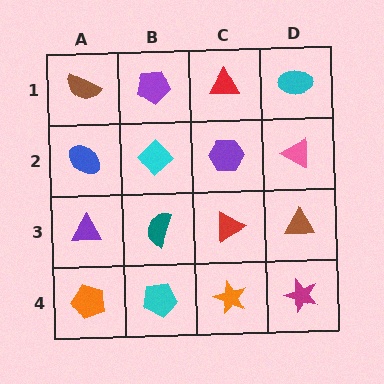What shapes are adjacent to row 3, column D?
A pink triangle (row 2, column D), a magenta star (row 4, column D), a red triangle (row 3, column C).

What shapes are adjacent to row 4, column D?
A brown triangle (row 3, column D), an orange star (row 4, column C).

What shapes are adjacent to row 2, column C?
A red triangle (row 1, column C), a red triangle (row 3, column C), a cyan diamond (row 2, column B), a pink triangle (row 2, column D).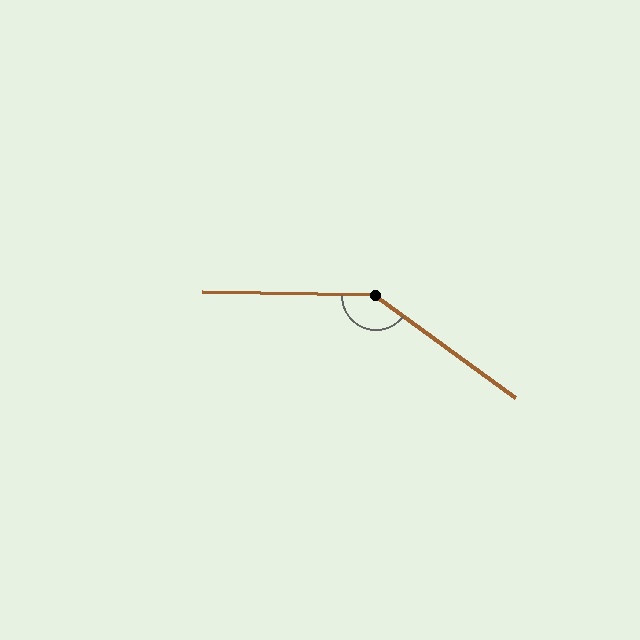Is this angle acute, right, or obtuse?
It is obtuse.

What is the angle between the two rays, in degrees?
Approximately 145 degrees.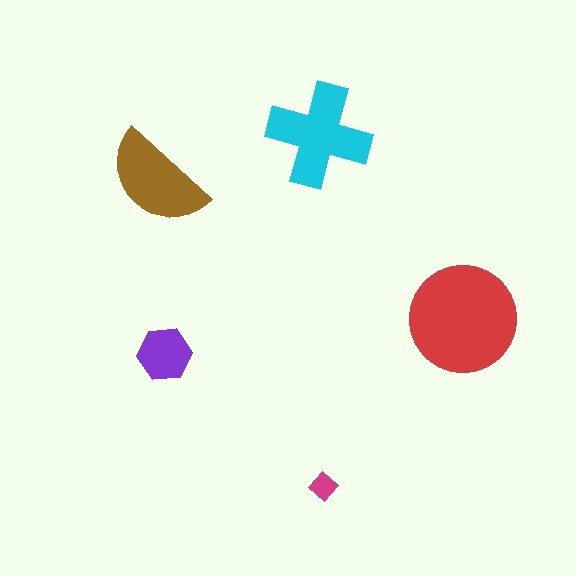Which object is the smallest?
The magenta diamond.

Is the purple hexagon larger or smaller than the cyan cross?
Smaller.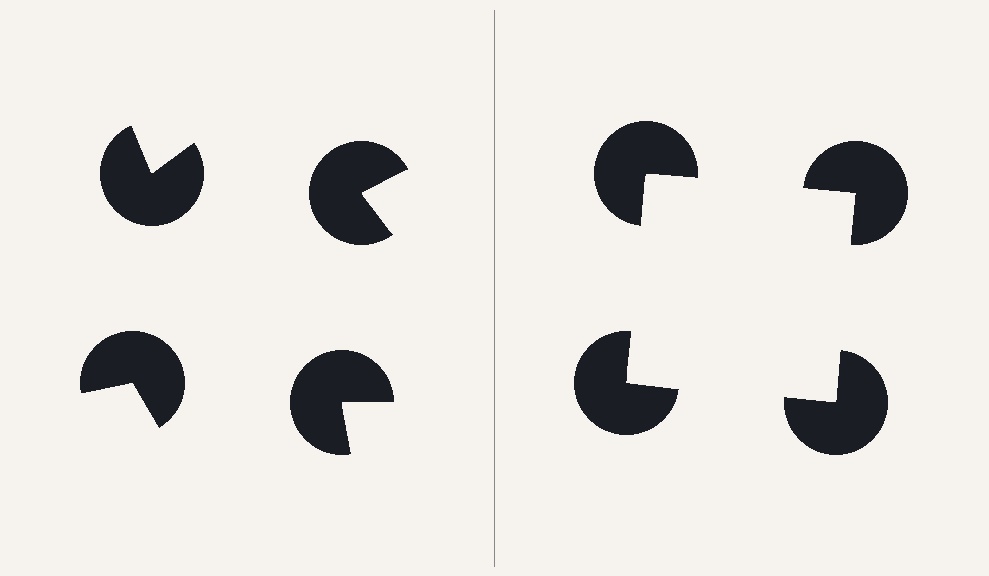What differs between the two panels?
The pac-man discs are positioned identically on both sides; only the wedge orientations differ. On the right they align to a square; on the left they are misaligned.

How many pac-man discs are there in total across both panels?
8 — 4 on each side.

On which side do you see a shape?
An illusory square appears on the right side. On the left side the wedge cuts are rotated, so no coherent shape forms.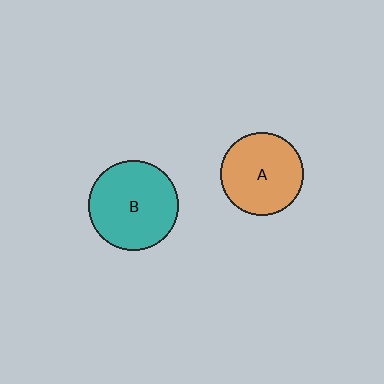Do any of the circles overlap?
No, none of the circles overlap.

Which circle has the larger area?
Circle B (teal).